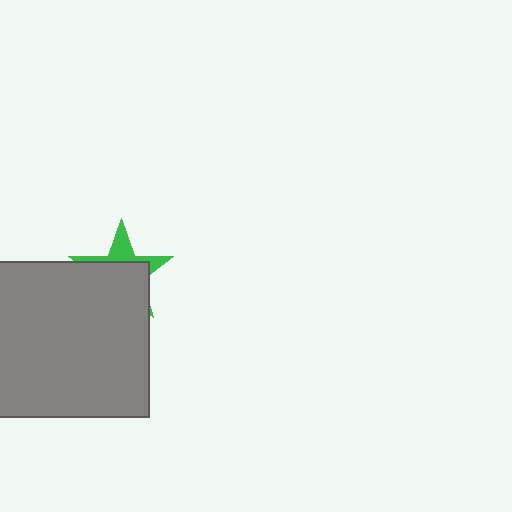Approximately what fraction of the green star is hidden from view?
Roughly 66% of the green star is hidden behind the gray square.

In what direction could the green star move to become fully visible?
The green star could move up. That would shift it out from behind the gray square entirely.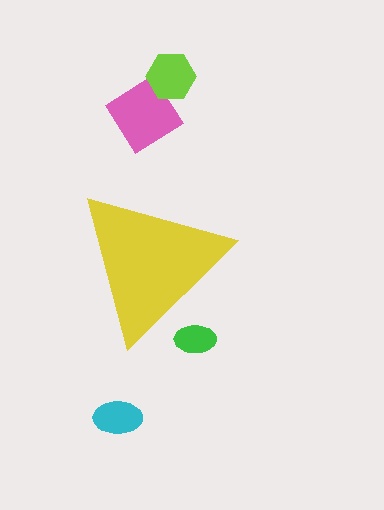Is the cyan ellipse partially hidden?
No, the cyan ellipse is fully visible.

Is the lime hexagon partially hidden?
No, the lime hexagon is fully visible.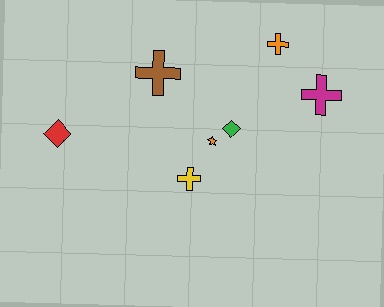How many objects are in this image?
There are 7 objects.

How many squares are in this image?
There are no squares.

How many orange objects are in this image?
There are 2 orange objects.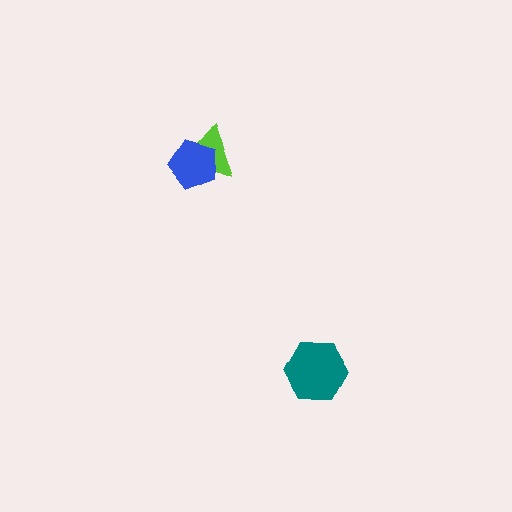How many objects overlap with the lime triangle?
1 object overlaps with the lime triangle.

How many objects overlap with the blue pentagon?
1 object overlaps with the blue pentagon.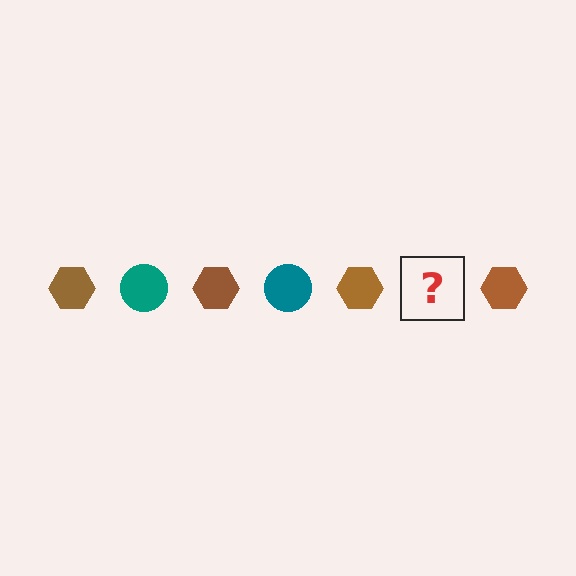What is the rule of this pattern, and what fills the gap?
The rule is that the pattern alternates between brown hexagon and teal circle. The gap should be filled with a teal circle.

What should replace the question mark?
The question mark should be replaced with a teal circle.